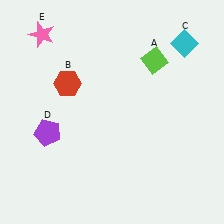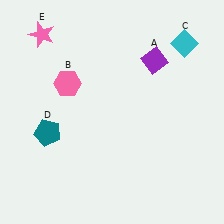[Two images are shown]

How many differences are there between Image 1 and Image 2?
There are 3 differences between the two images.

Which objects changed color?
A changed from lime to purple. B changed from red to pink. D changed from purple to teal.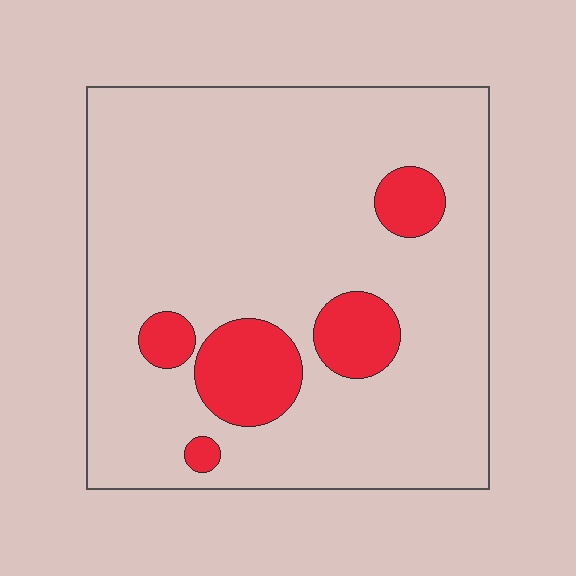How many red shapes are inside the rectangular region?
5.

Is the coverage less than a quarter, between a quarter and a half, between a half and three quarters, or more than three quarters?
Less than a quarter.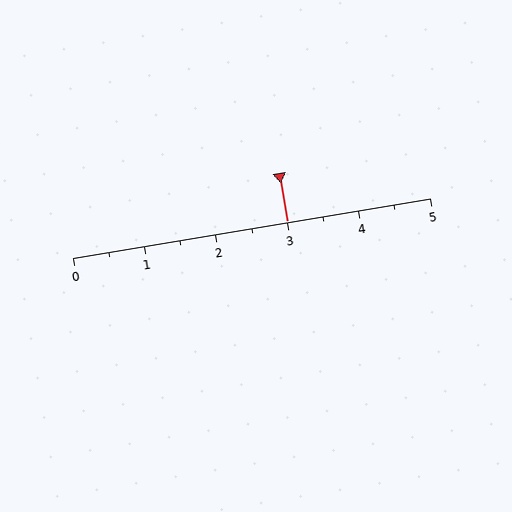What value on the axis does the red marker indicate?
The marker indicates approximately 3.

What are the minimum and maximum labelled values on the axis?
The axis runs from 0 to 5.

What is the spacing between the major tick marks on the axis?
The major ticks are spaced 1 apart.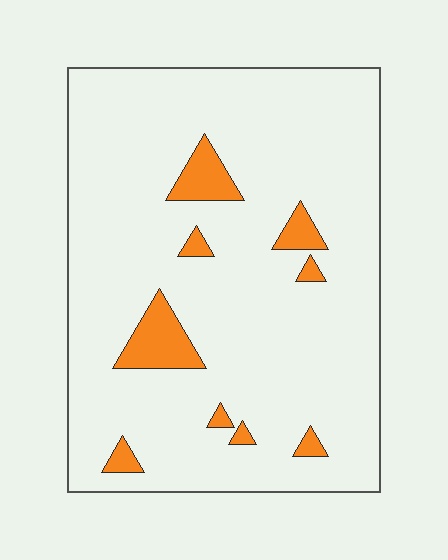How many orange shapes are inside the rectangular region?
9.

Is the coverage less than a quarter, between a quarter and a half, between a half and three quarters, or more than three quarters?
Less than a quarter.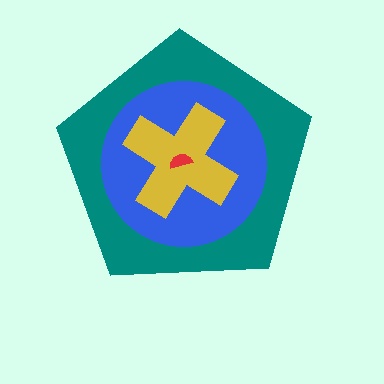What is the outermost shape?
The teal pentagon.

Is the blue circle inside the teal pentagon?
Yes.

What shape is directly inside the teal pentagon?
The blue circle.